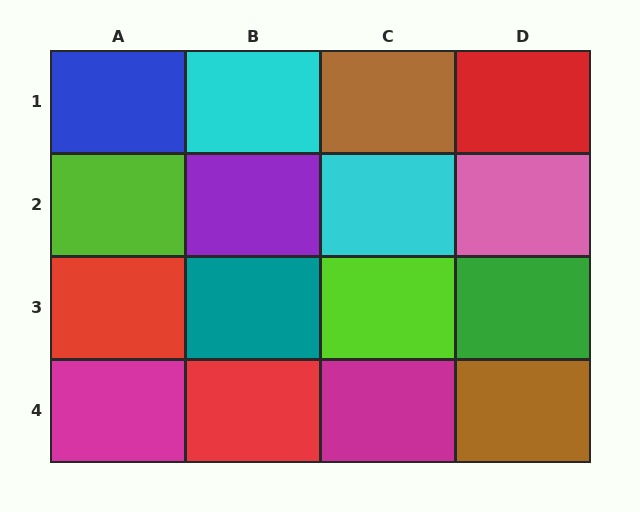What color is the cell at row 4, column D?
Brown.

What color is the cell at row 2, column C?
Cyan.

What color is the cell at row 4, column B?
Red.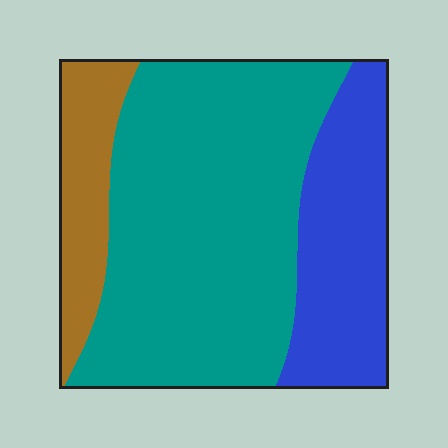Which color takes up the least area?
Brown, at roughly 15%.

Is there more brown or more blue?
Blue.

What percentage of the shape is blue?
Blue covers about 25% of the shape.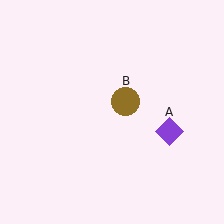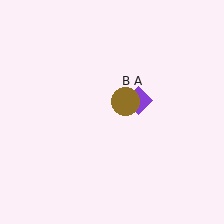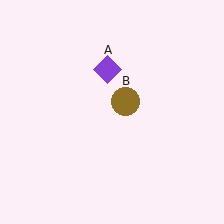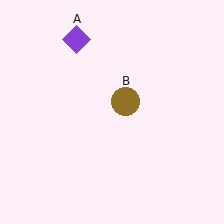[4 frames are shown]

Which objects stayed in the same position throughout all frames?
Brown circle (object B) remained stationary.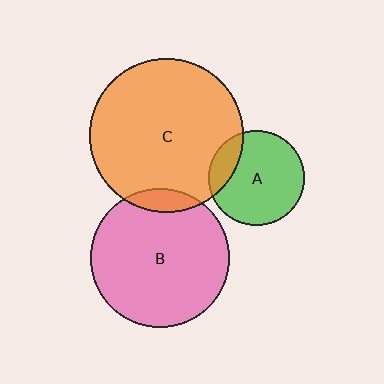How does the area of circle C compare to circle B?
Approximately 1.2 times.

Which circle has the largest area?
Circle C (orange).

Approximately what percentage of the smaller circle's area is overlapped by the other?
Approximately 20%.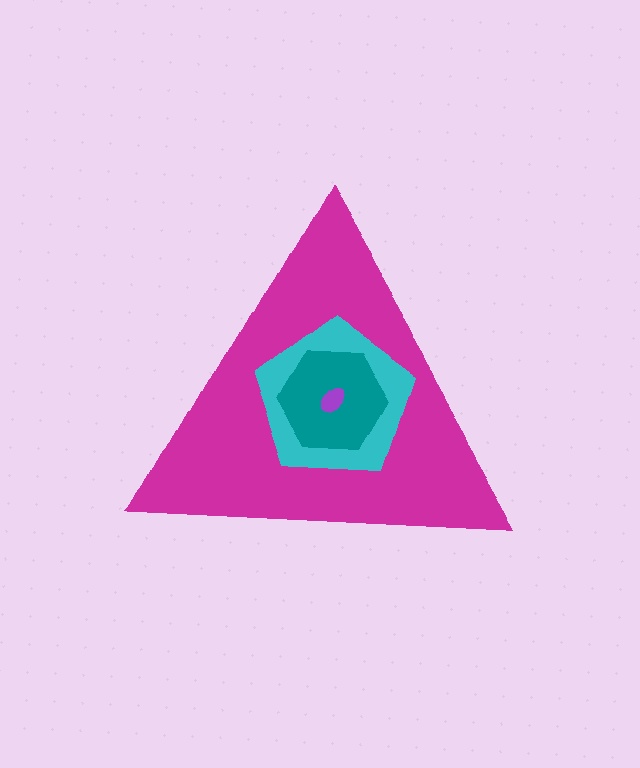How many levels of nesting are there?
4.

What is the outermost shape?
The magenta triangle.